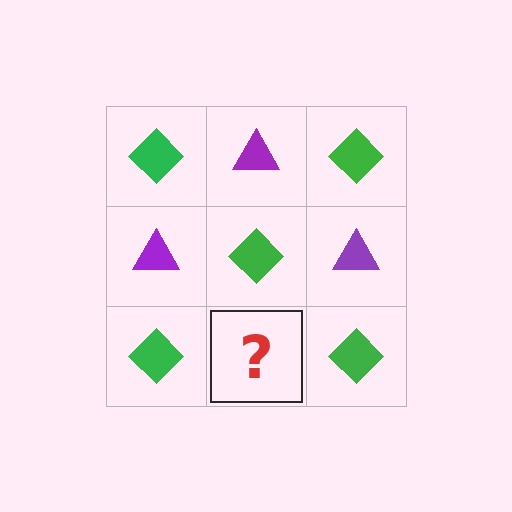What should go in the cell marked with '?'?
The missing cell should contain a purple triangle.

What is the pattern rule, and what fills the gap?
The rule is that it alternates green diamond and purple triangle in a checkerboard pattern. The gap should be filled with a purple triangle.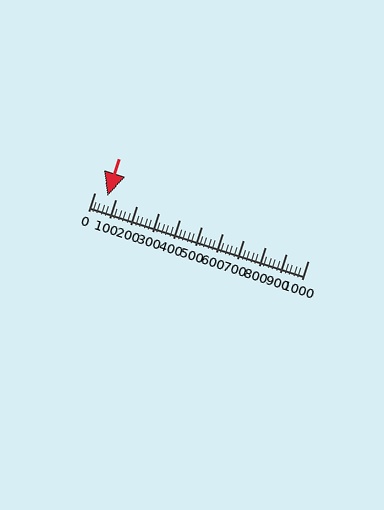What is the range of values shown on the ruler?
The ruler shows values from 0 to 1000.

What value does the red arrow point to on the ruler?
The red arrow points to approximately 60.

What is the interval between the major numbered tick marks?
The major tick marks are spaced 100 units apart.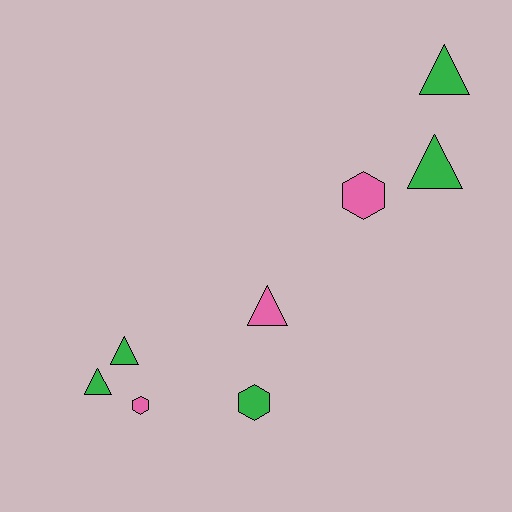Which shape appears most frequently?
Triangle, with 5 objects.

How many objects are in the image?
There are 8 objects.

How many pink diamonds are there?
There are no pink diamonds.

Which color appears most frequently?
Green, with 5 objects.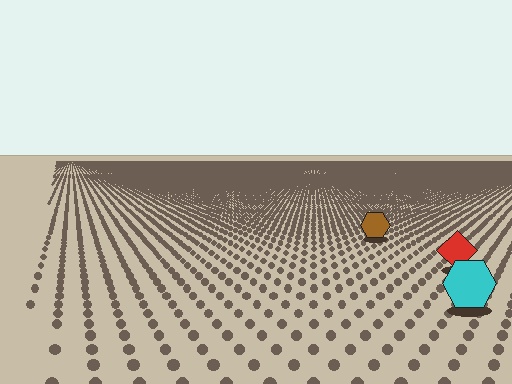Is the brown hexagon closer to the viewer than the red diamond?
No. The red diamond is closer — you can tell from the texture gradient: the ground texture is coarser near it.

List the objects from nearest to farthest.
From nearest to farthest: the cyan hexagon, the red diamond, the brown hexagon.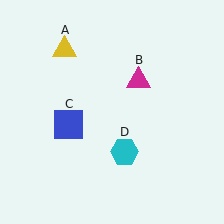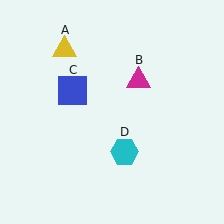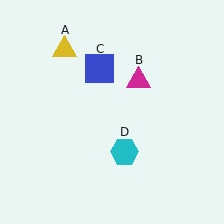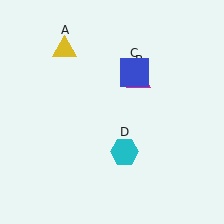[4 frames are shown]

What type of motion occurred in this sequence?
The blue square (object C) rotated clockwise around the center of the scene.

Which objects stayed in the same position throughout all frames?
Yellow triangle (object A) and magenta triangle (object B) and cyan hexagon (object D) remained stationary.